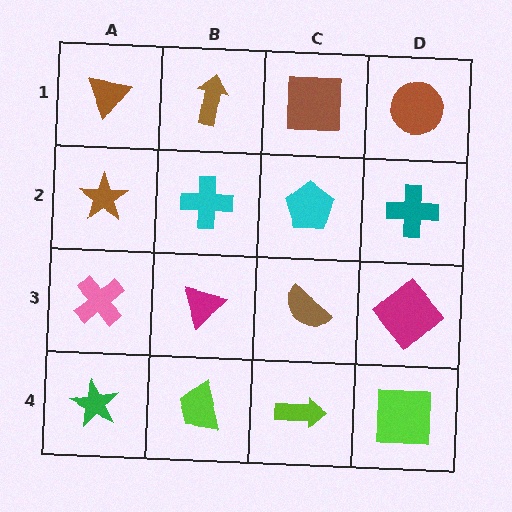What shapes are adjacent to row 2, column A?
A brown triangle (row 1, column A), a pink cross (row 3, column A), a cyan cross (row 2, column B).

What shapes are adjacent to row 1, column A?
A brown star (row 2, column A), a brown arrow (row 1, column B).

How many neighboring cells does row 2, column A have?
3.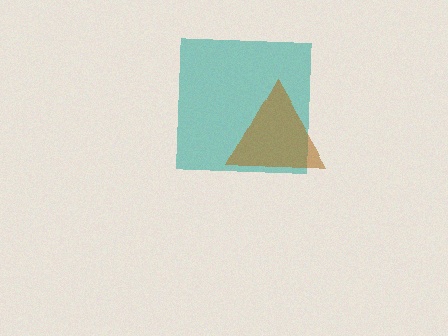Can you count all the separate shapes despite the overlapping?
Yes, there are 2 separate shapes.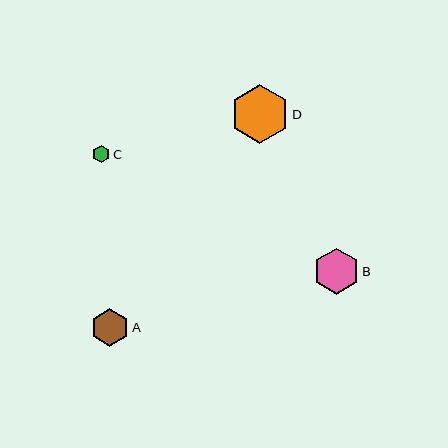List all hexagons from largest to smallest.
From largest to smallest: D, B, A, C.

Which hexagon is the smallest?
Hexagon C is the smallest with a size of approximately 17 pixels.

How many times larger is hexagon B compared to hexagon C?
Hexagon B is approximately 2.7 times the size of hexagon C.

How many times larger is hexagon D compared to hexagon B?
Hexagon D is approximately 1.3 times the size of hexagon B.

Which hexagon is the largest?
Hexagon D is the largest with a size of approximately 59 pixels.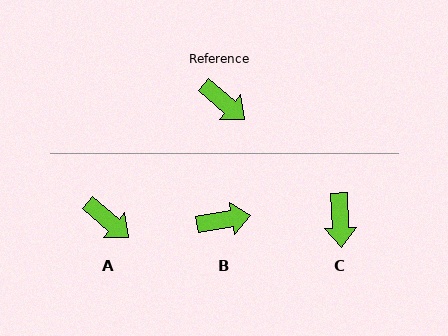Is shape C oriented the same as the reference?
No, it is off by about 47 degrees.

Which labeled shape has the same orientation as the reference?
A.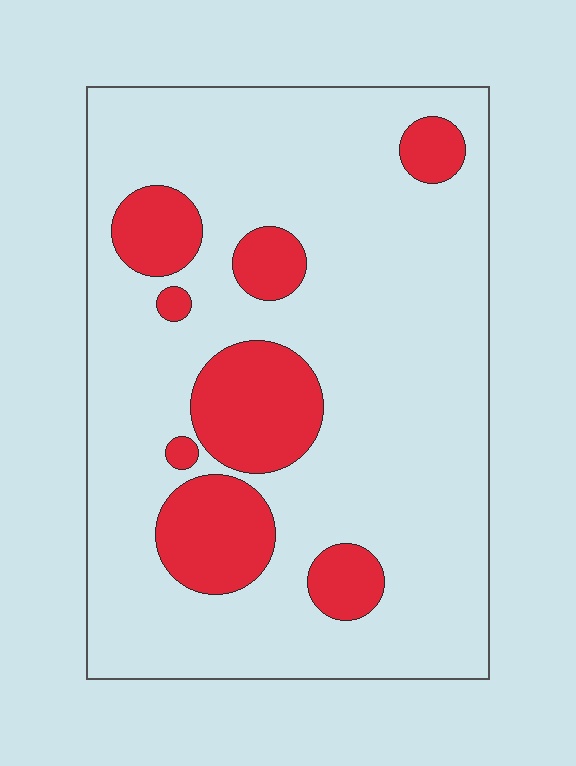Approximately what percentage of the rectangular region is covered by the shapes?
Approximately 20%.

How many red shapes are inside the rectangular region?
8.